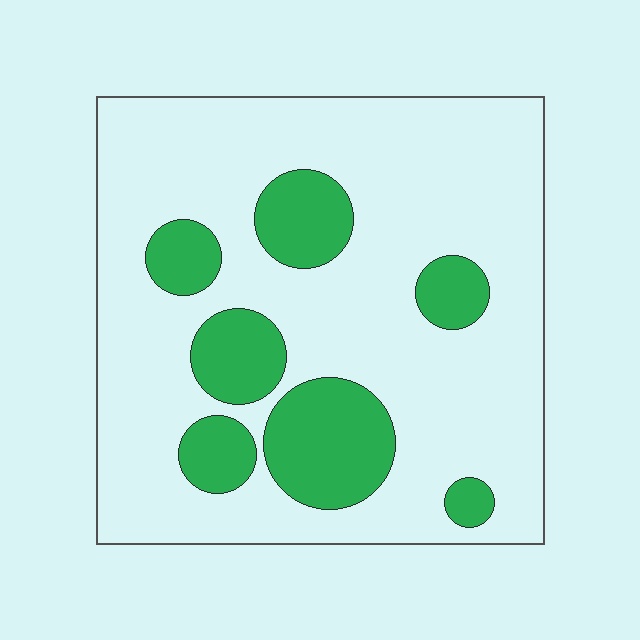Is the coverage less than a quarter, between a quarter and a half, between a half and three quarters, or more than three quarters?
Less than a quarter.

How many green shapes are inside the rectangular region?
7.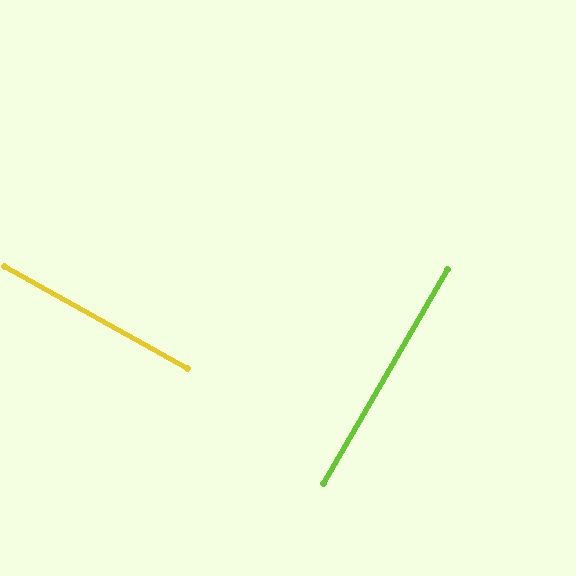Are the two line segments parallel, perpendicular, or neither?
Perpendicular — they meet at approximately 89°.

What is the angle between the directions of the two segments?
Approximately 89 degrees.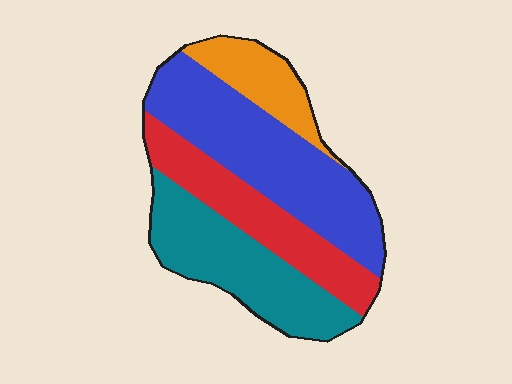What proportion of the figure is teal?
Teal covers around 30% of the figure.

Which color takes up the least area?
Orange, at roughly 15%.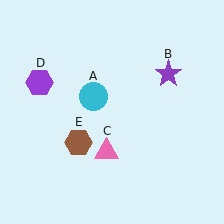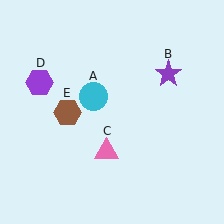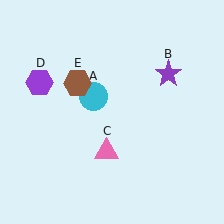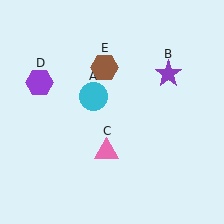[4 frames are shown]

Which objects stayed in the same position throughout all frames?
Cyan circle (object A) and purple star (object B) and pink triangle (object C) and purple hexagon (object D) remained stationary.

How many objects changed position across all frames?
1 object changed position: brown hexagon (object E).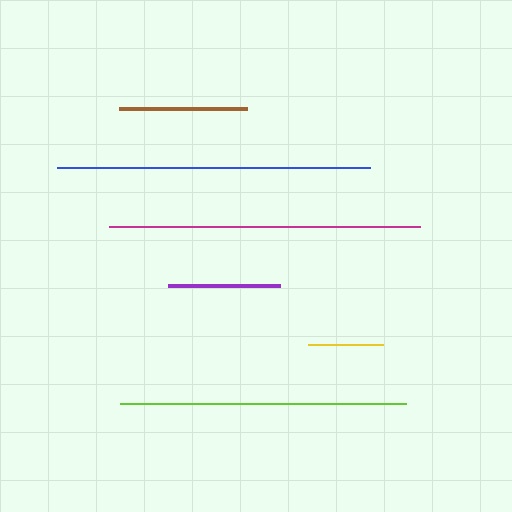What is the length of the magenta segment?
The magenta segment is approximately 311 pixels long.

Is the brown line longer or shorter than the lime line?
The lime line is longer than the brown line.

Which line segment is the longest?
The blue line is the longest at approximately 313 pixels.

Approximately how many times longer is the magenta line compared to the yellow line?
The magenta line is approximately 4.2 times the length of the yellow line.